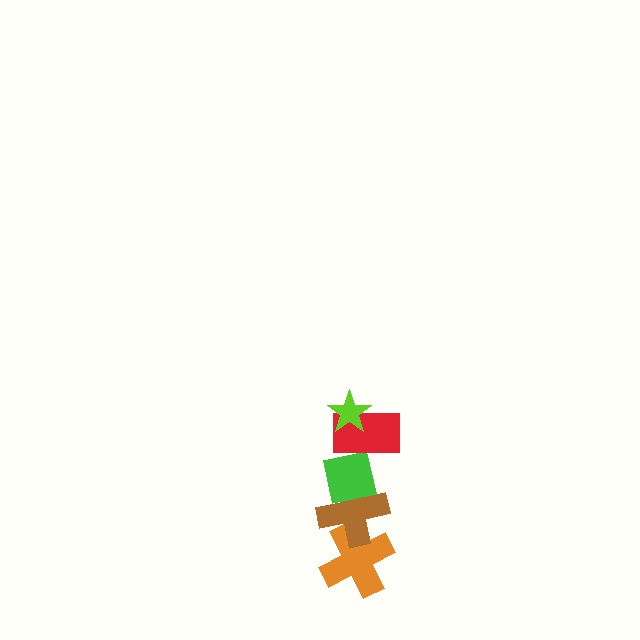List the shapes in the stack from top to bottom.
From top to bottom: the lime star, the red rectangle, the green square, the brown cross, the orange cross.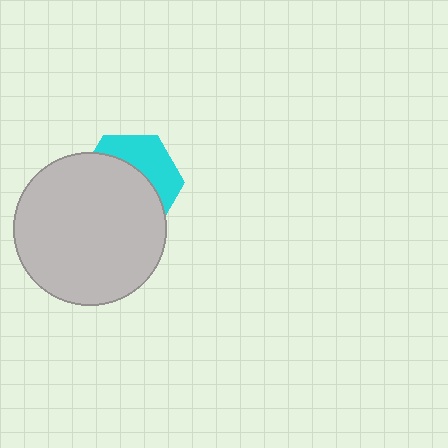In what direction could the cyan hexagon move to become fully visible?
The cyan hexagon could move toward the upper-right. That would shift it out from behind the light gray circle entirely.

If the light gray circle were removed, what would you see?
You would see the complete cyan hexagon.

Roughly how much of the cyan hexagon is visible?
A small part of it is visible (roughly 37%).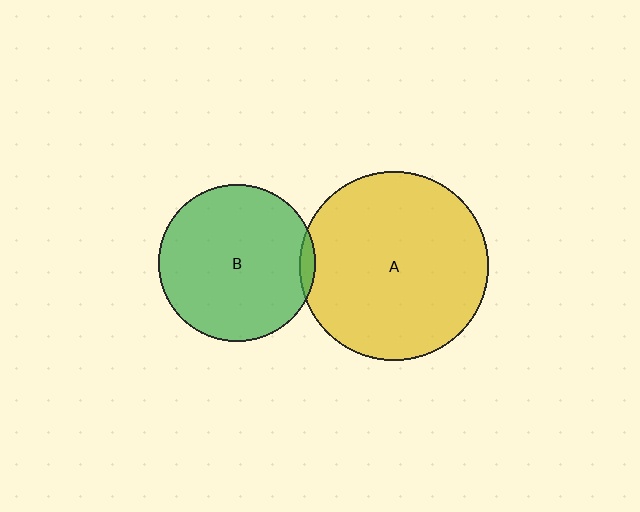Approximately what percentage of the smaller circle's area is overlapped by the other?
Approximately 5%.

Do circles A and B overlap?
Yes.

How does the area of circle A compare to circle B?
Approximately 1.5 times.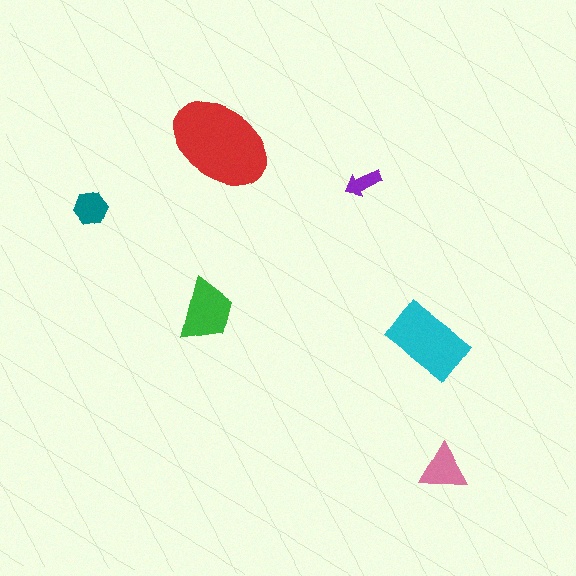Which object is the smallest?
The purple arrow.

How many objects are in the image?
There are 6 objects in the image.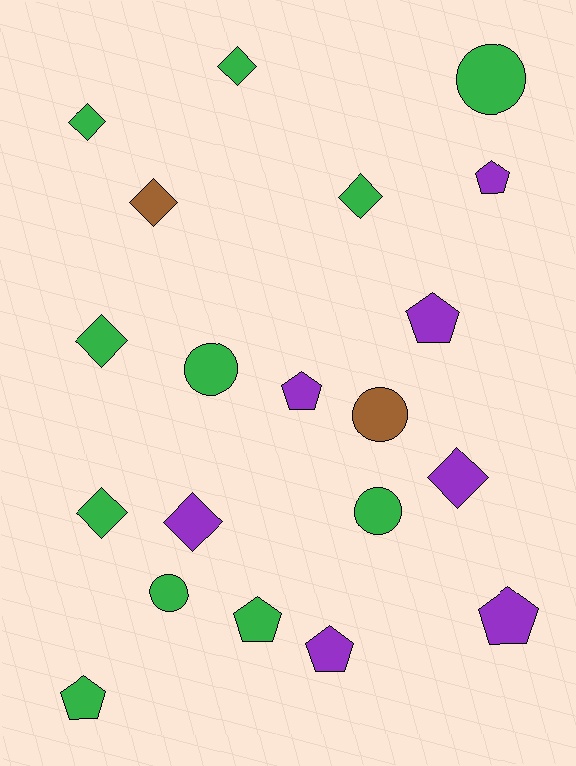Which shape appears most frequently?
Diamond, with 8 objects.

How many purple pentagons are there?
There are 5 purple pentagons.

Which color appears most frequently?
Green, with 11 objects.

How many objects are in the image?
There are 20 objects.